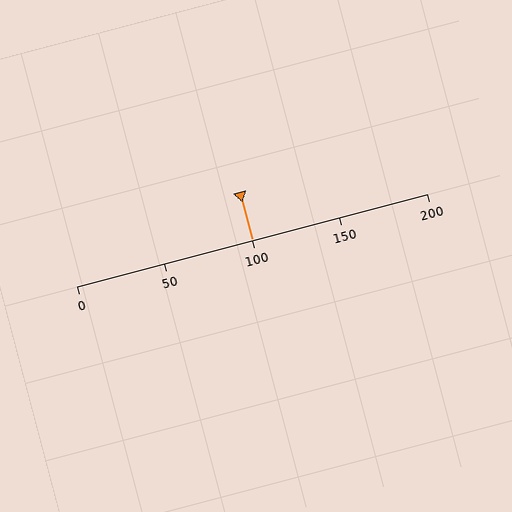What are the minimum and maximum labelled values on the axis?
The axis runs from 0 to 200.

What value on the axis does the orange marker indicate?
The marker indicates approximately 100.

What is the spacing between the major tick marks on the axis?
The major ticks are spaced 50 apart.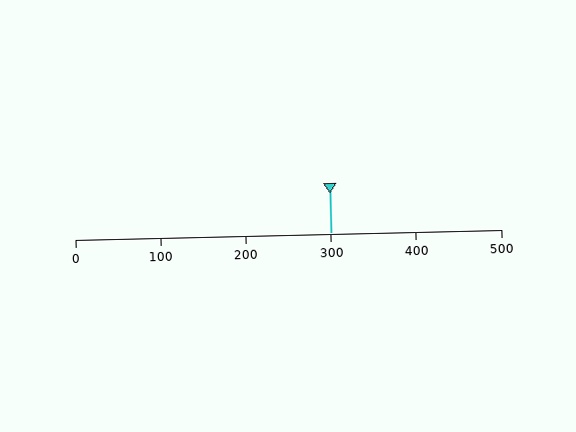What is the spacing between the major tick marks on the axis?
The major ticks are spaced 100 apart.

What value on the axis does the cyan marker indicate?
The marker indicates approximately 300.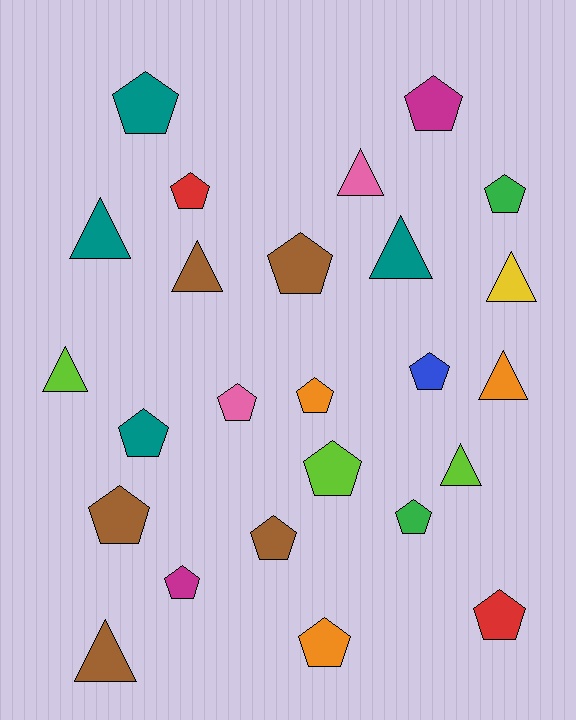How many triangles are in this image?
There are 9 triangles.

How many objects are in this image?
There are 25 objects.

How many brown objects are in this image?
There are 5 brown objects.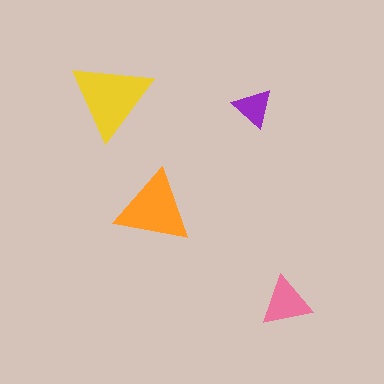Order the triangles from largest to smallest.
the yellow one, the orange one, the pink one, the purple one.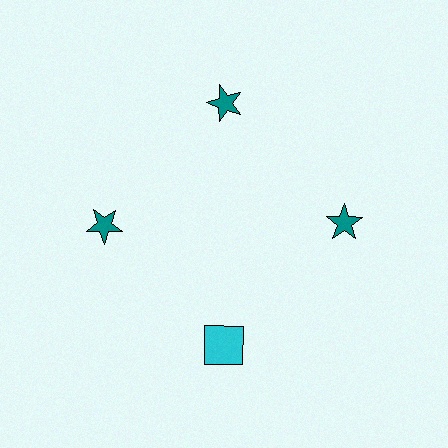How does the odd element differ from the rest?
It differs in both color (cyan instead of teal) and shape (square instead of star).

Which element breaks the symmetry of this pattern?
The cyan square at roughly the 6 o'clock position breaks the symmetry. All other shapes are teal stars.